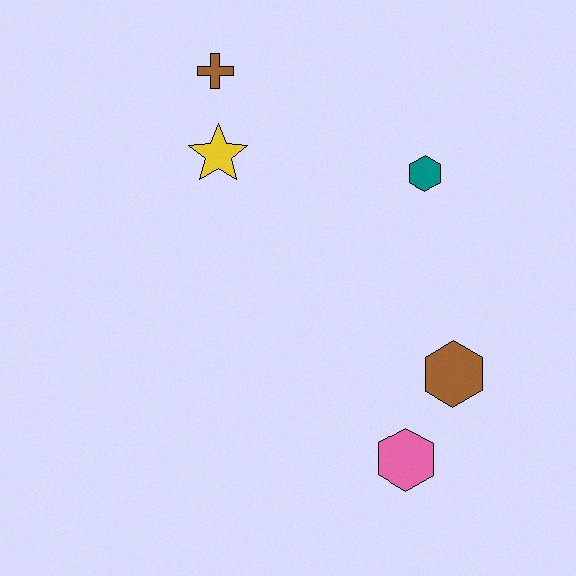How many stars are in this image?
There is 1 star.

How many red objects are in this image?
There are no red objects.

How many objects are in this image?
There are 5 objects.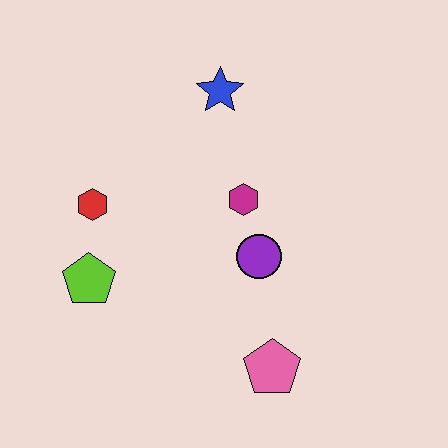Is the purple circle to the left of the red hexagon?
No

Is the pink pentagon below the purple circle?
Yes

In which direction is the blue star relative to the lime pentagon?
The blue star is above the lime pentagon.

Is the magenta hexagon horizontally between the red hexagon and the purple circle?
Yes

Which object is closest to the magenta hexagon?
The purple circle is closest to the magenta hexagon.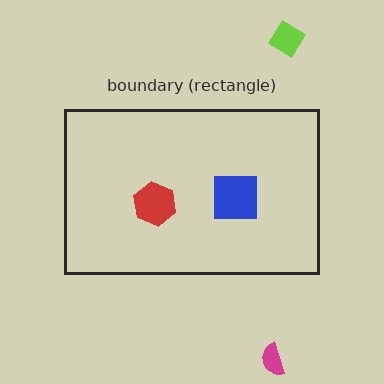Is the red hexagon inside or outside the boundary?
Inside.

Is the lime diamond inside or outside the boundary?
Outside.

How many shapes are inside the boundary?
2 inside, 2 outside.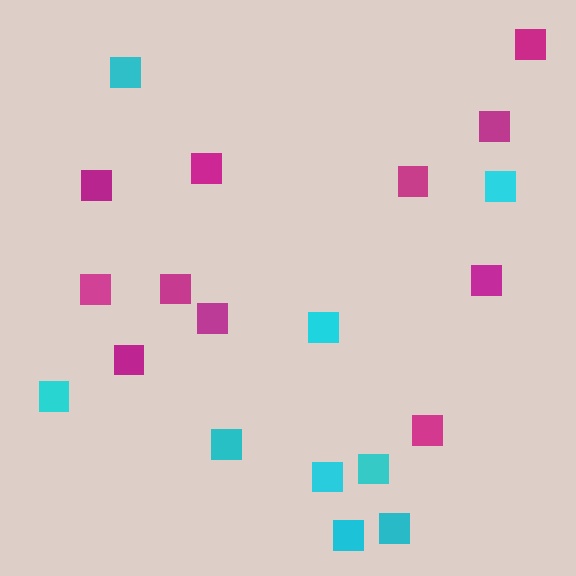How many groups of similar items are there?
There are 2 groups: one group of magenta squares (11) and one group of cyan squares (9).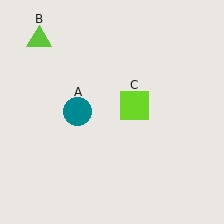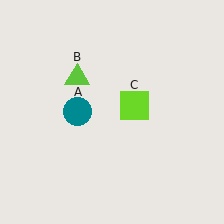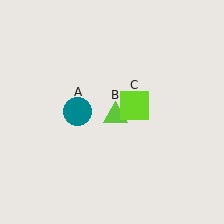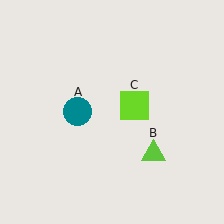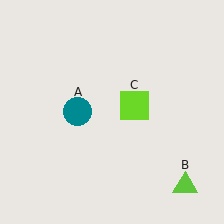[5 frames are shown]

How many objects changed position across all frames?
1 object changed position: lime triangle (object B).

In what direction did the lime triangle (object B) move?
The lime triangle (object B) moved down and to the right.